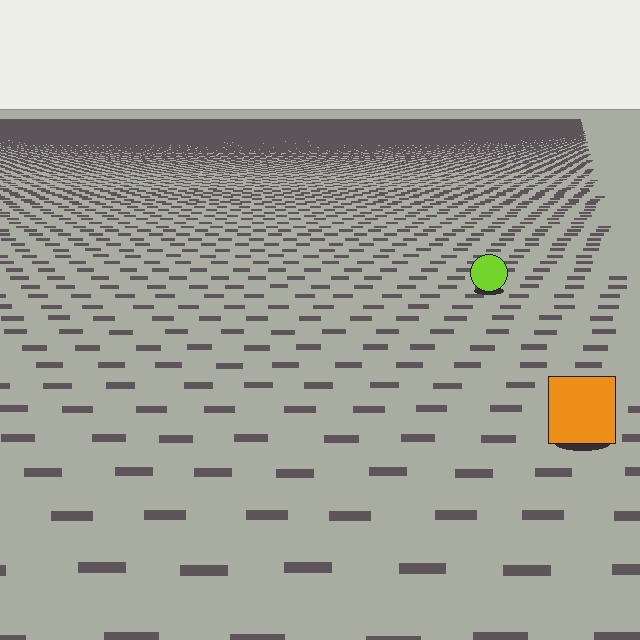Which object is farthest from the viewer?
The lime circle is farthest from the viewer. It appears smaller and the ground texture around it is denser.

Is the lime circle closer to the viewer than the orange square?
No. The orange square is closer — you can tell from the texture gradient: the ground texture is coarser near it.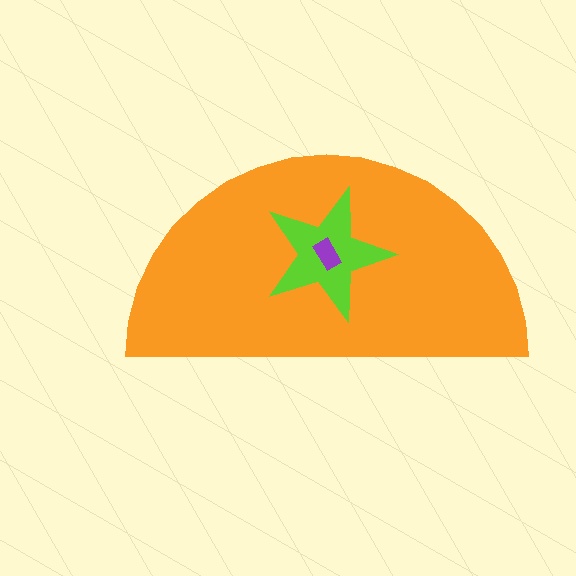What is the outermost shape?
The orange semicircle.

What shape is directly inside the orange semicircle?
The lime star.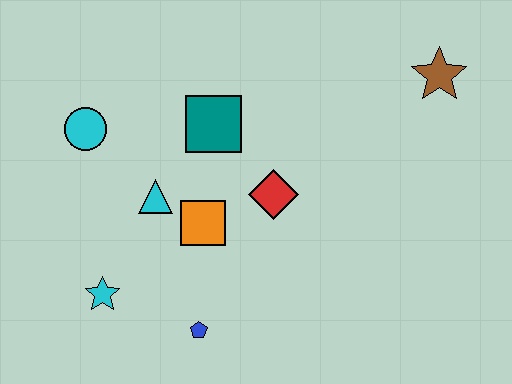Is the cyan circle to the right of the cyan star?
No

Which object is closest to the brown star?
The red diamond is closest to the brown star.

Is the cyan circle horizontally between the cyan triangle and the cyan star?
No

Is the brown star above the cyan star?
Yes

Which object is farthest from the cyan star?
The brown star is farthest from the cyan star.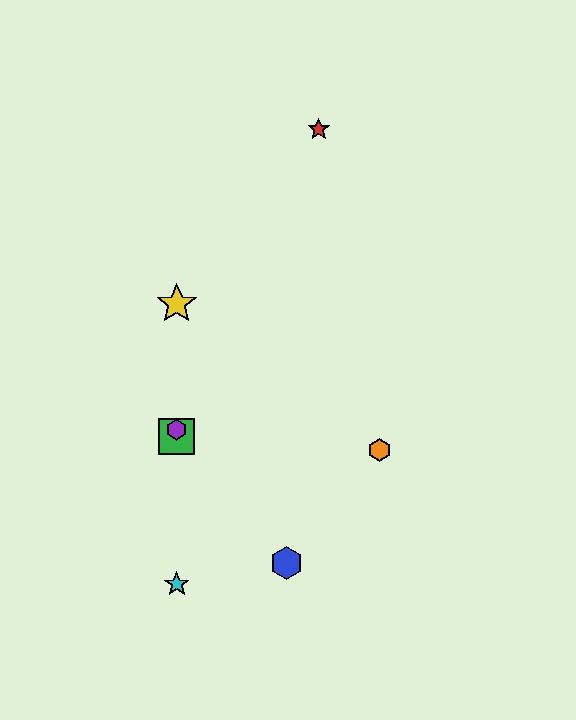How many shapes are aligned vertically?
4 shapes (the green square, the yellow star, the purple hexagon, the cyan star) are aligned vertically.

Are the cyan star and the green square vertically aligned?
Yes, both are at x≈177.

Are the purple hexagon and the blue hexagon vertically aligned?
No, the purple hexagon is at x≈177 and the blue hexagon is at x≈286.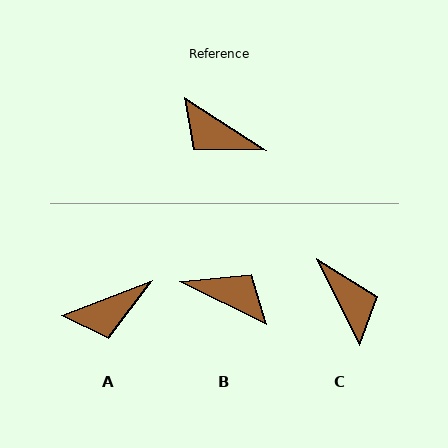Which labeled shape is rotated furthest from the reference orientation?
B, about 174 degrees away.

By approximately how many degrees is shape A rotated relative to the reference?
Approximately 53 degrees counter-clockwise.